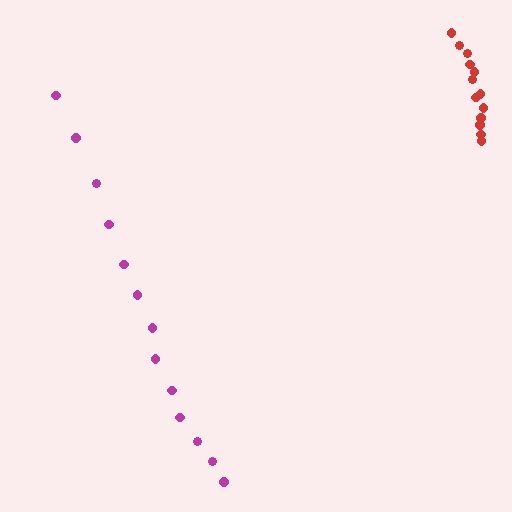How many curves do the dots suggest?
There are 2 distinct paths.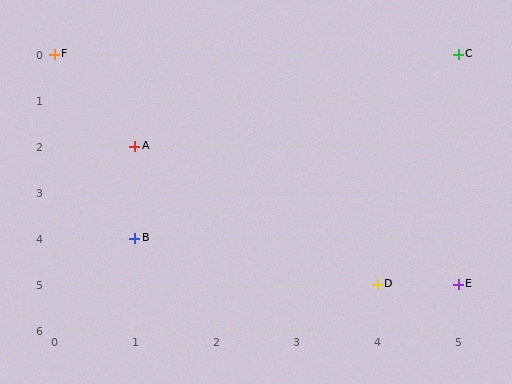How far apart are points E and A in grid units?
Points E and A are 4 columns and 3 rows apart (about 5.0 grid units diagonally).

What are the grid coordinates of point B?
Point B is at grid coordinates (1, 4).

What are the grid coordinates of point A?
Point A is at grid coordinates (1, 2).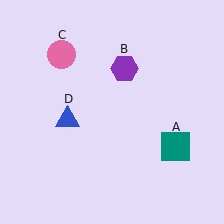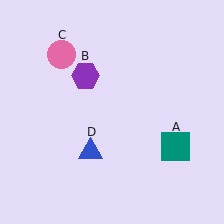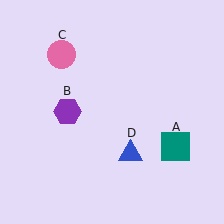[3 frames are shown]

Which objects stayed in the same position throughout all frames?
Teal square (object A) and pink circle (object C) remained stationary.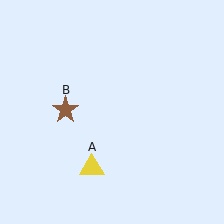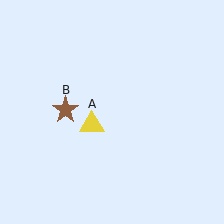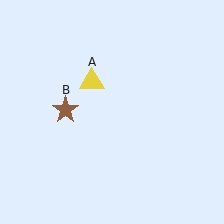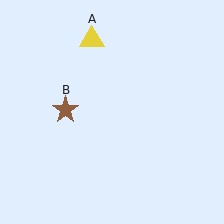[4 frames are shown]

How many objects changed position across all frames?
1 object changed position: yellow triangle (object A).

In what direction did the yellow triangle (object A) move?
The yellow triangle (object A) moved up.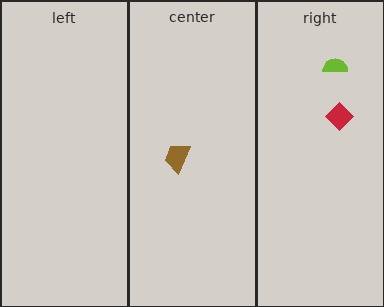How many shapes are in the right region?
2.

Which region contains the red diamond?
The right region.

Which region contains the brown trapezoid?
The center region.